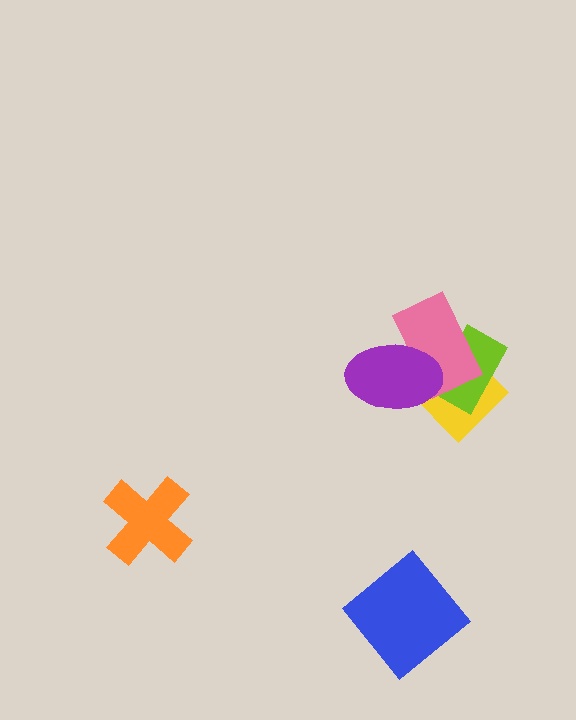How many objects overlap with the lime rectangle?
3 objects overlap with the lime rectangle.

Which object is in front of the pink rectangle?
The purple ellipse is in front of the pink rectangle.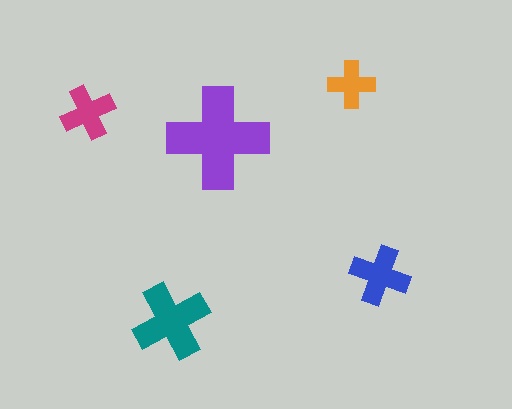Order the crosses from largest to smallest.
the purple one, the teal one, the blue one, the magenta one, the orange one.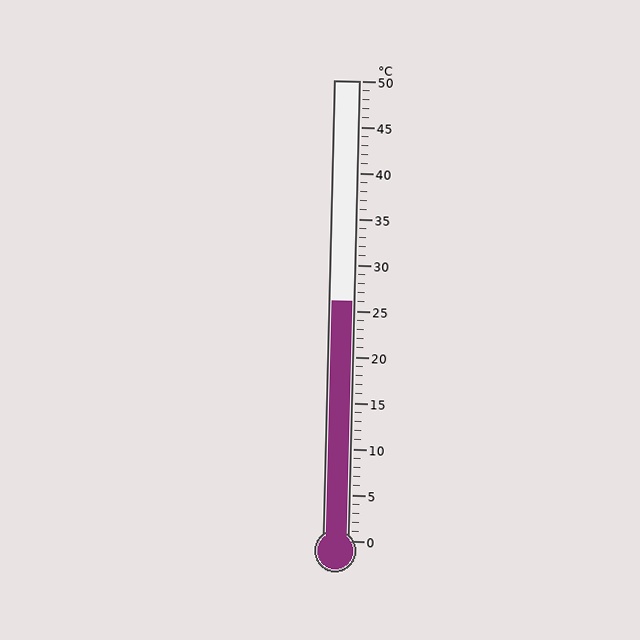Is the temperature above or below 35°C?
The temperature is below 35°C.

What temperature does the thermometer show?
The thermometer shows approximately 26°C.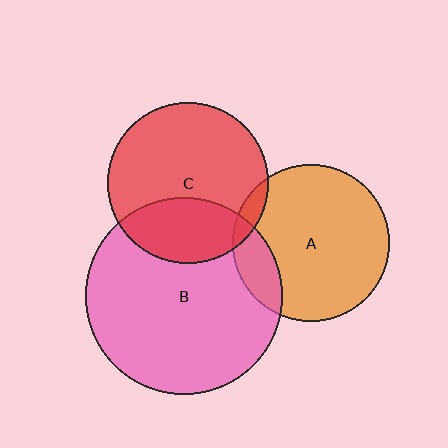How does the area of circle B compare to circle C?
Approximately 1.5 times.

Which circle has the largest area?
Circle B (pink).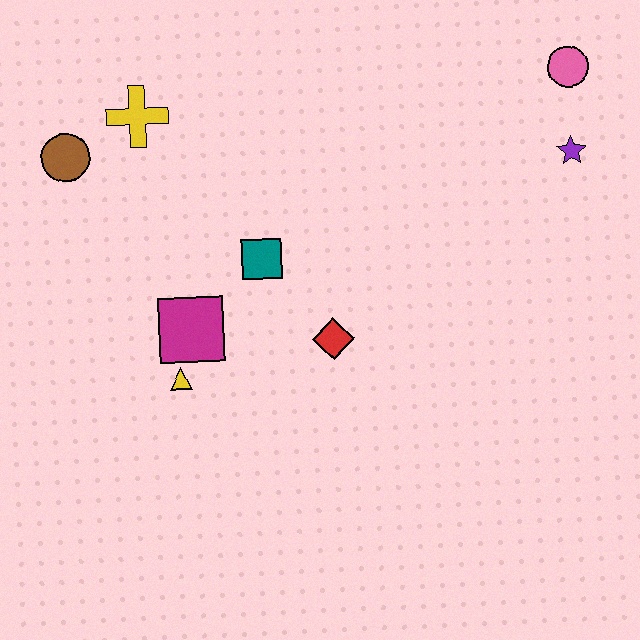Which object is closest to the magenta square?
The yellow triangle is closest to the magenta square.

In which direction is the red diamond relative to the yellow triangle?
The red diamond is to the right of the yellow triangle.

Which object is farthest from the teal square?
The pink circle is farthest from the teal square.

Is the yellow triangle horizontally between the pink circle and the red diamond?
No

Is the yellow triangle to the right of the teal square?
No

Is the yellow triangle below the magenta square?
Yes